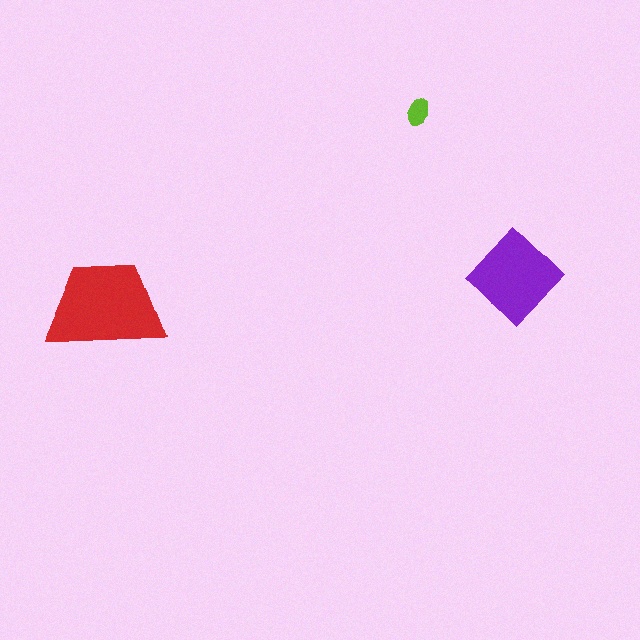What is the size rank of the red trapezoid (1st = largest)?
1st.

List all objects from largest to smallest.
The red trapezoid, the purple diamond, the lime ellipse.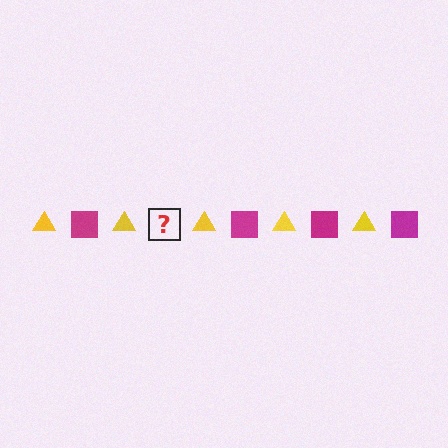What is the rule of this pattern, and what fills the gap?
The rule is that the pattern alternates between yellow triangle and magenta square. The gap should be filled with a magenta square.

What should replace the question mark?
The question mark should be replaced with a magenta square.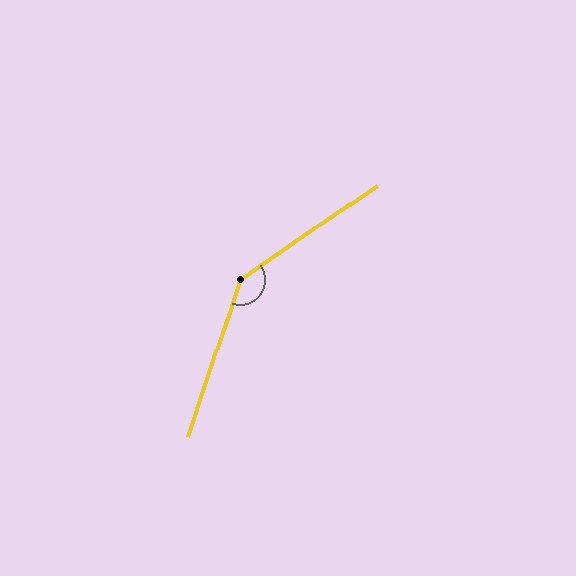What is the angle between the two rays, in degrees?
Approximately 143 degrees.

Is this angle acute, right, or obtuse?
It is obtuse.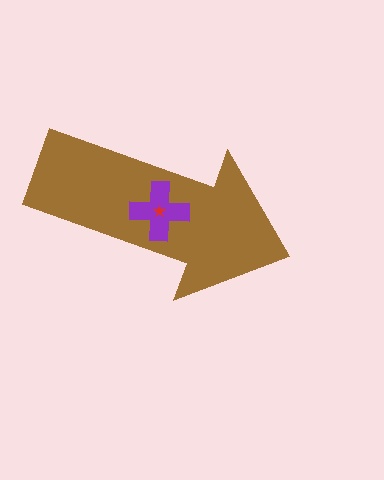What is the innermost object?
The red star.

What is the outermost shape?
The brown arrow.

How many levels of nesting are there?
3.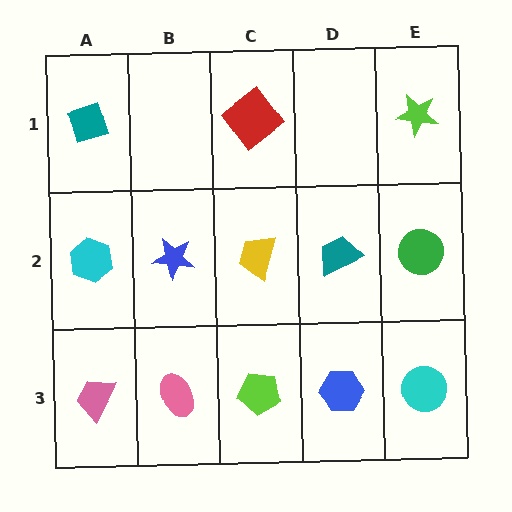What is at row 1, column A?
A teal diamond.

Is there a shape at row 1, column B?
No, that cell is empty.